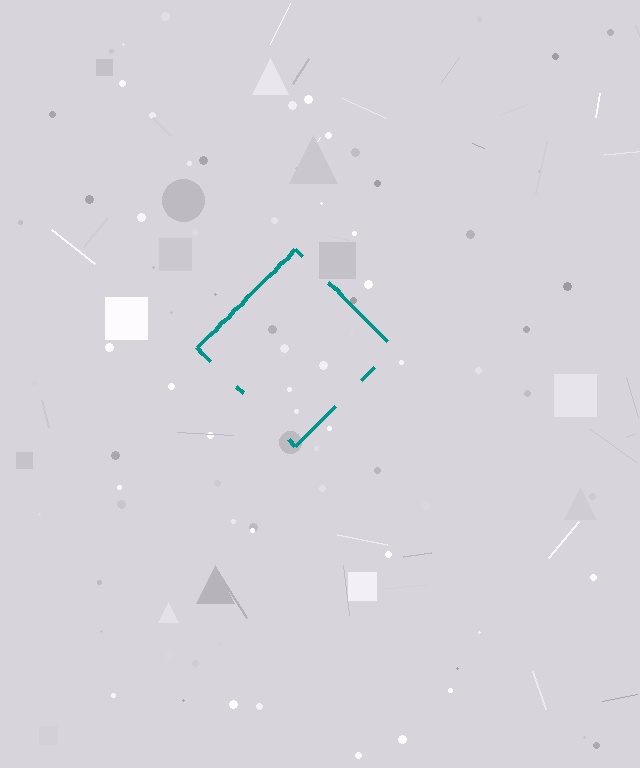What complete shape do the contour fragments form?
The contour fragments form a diamond.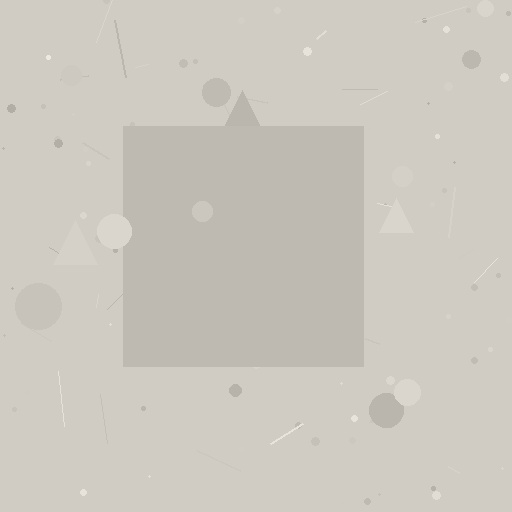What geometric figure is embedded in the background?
A square is embedded in the background.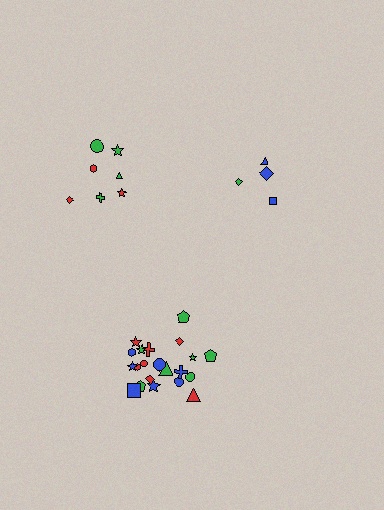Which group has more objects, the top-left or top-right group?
The top-left group.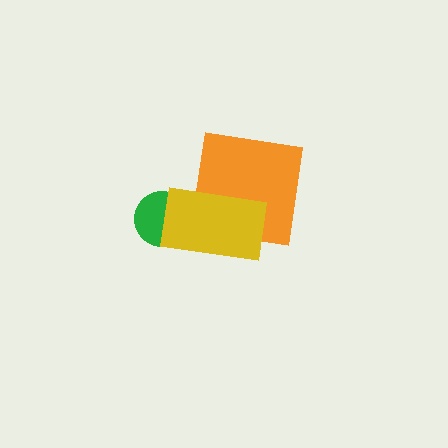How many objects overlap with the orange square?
1 object overlaps with the orange square.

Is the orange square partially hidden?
Yes, it is partially covered by another shape.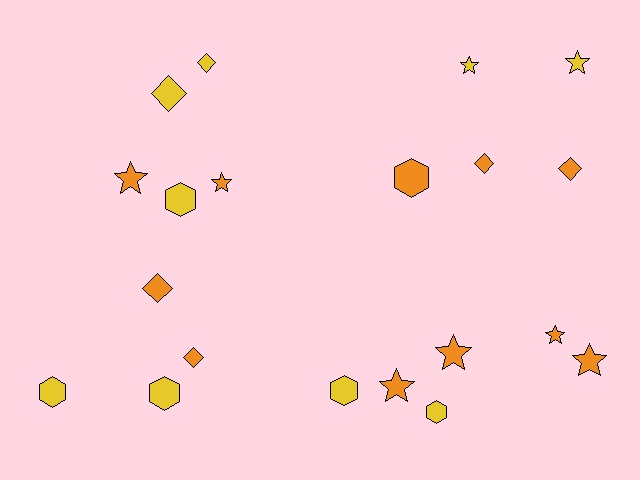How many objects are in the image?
There are 20 objects.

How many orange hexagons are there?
There is 1 orange hexagon.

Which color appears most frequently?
Orange, with 11 objects.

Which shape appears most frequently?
Star, with 8 objects.